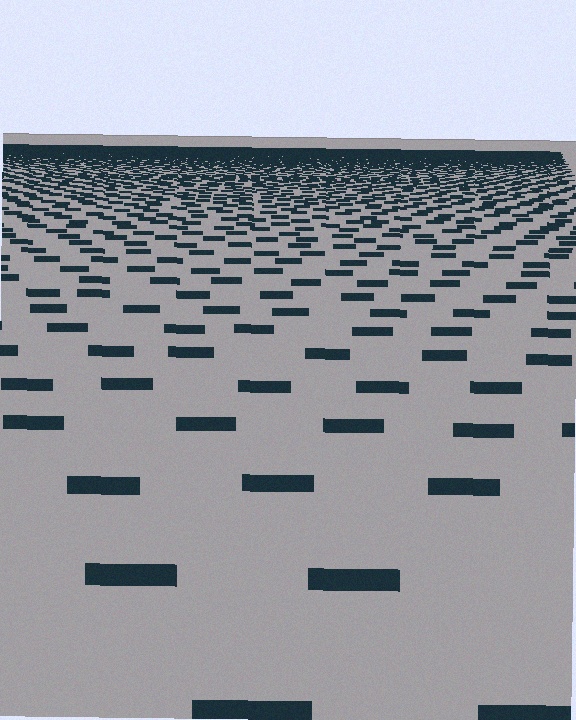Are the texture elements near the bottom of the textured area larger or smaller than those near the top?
Larger. Near the bottom, elements are closer to the viewer and appear at a bigger on-screen size.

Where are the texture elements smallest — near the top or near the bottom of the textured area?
Near the top.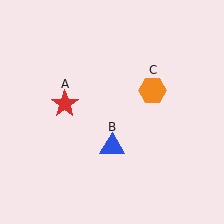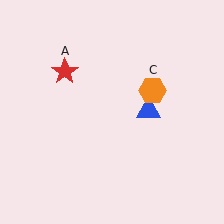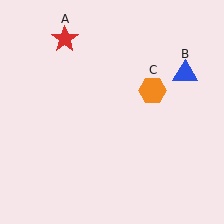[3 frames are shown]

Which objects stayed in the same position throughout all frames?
Orange hexagon (object C) remained stationary.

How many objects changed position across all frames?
2 objects changed position: red star (object A), blue triangle (object B).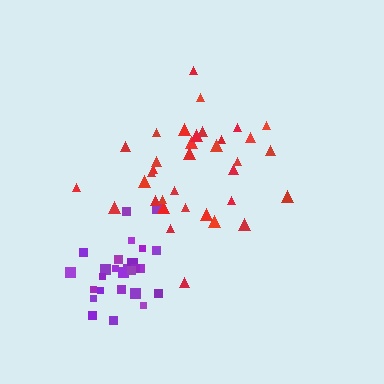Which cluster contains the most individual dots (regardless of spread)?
Red (35).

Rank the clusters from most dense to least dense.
purple, red.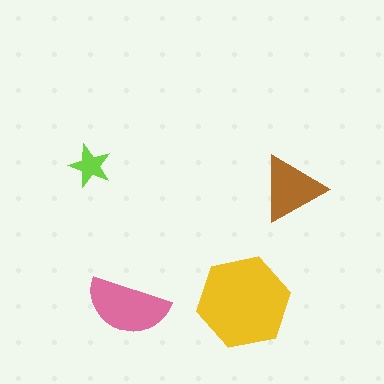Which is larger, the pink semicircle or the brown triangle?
The pink semicircle.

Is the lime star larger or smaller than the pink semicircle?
Smaller.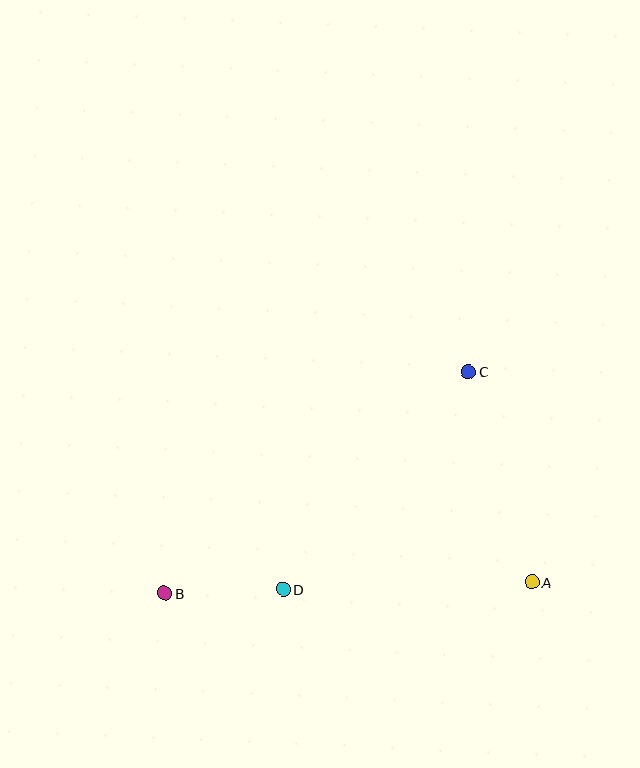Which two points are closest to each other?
Points B and D are closest to each other.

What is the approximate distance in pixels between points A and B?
The distance between A and B is approximately 368 pixels.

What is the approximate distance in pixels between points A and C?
The distance between A and C is approximately 220 pixels.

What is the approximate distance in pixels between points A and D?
The distance between A and D is approximately 249 pixels.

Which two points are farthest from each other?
Points B and C are farthest from each other.